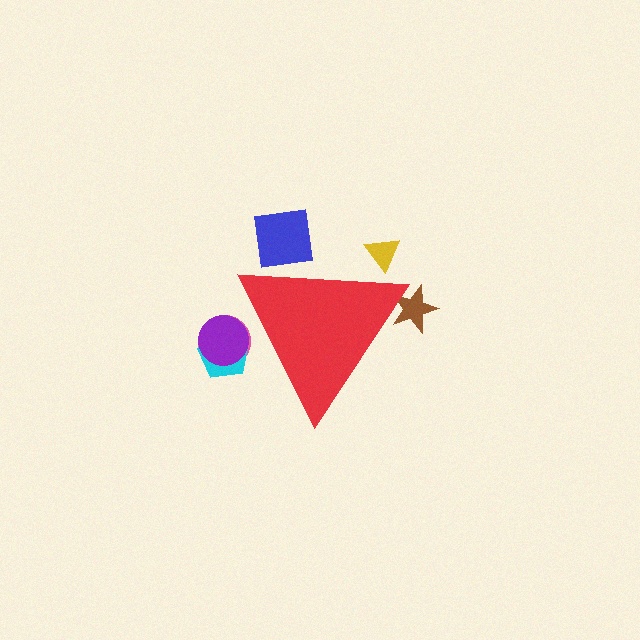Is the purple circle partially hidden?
Yes, the purple circle is partially hidden behind the red triangle.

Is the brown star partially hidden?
Yes, the brown star is partially hidden behind the red triangle.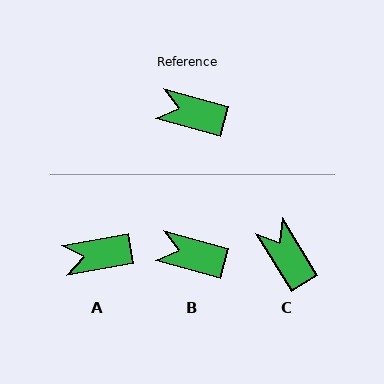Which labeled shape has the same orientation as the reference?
B.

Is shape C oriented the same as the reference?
No, it is off by about 44 degrees.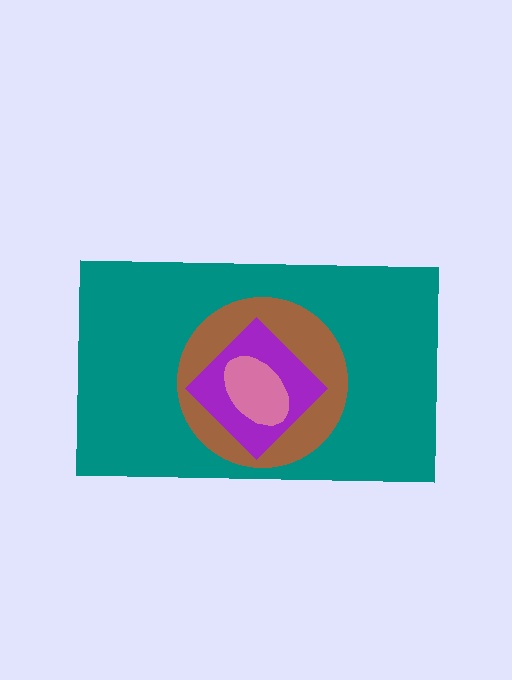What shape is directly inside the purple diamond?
The pink ellipse.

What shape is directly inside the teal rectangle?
The brown circle.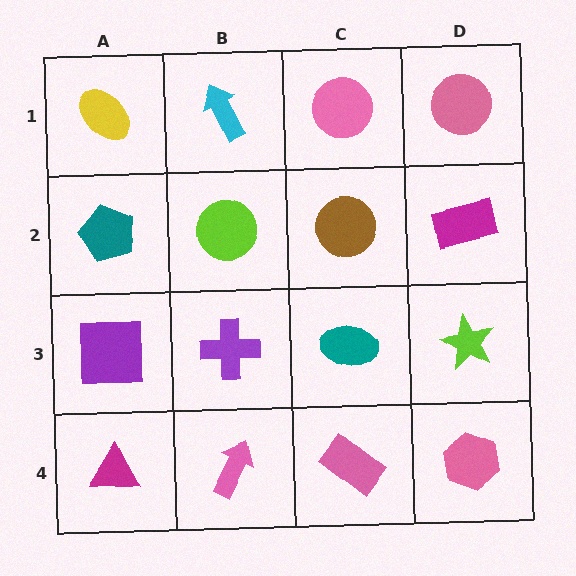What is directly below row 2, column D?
A lime star.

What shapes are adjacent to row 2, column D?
A pink circle (row 1, column D), a lime star (row 3, column D), a brown circle (row 2, column C).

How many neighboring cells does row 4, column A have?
2.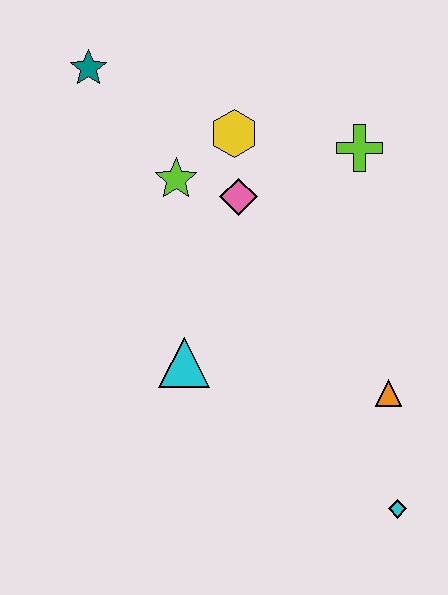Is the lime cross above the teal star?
No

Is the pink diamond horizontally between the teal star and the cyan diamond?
Yes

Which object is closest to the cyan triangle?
The pink diamond is closest to the cyan triangle.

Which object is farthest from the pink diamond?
The cyan diamond is farthest from the pink diamond.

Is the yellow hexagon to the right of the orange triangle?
No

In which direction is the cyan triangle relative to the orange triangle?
The cyan triangle is to the left of the orange triangle.